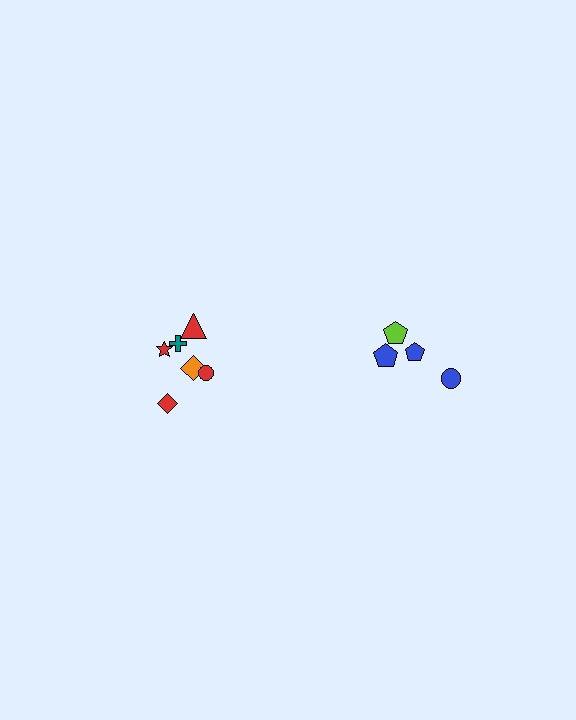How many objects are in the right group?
There are 4 objects.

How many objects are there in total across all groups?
There are 10 objects.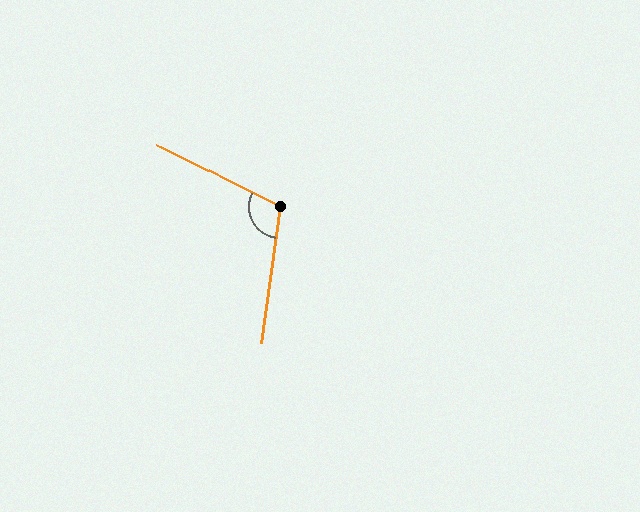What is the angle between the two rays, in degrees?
Approximately 109 degrees.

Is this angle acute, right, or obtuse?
It is obtuse.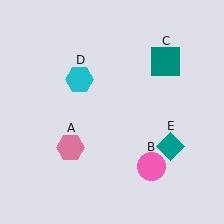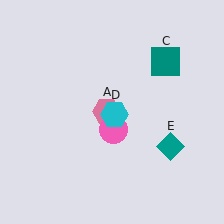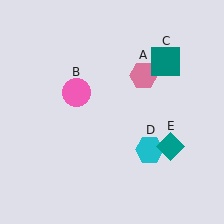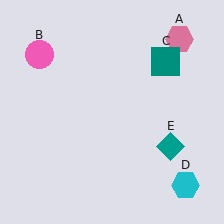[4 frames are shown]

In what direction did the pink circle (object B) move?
The pink circle (object B) moved up and to the left.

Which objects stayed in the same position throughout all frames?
Teal square (object C) and teal diamond (object E) remained stationary.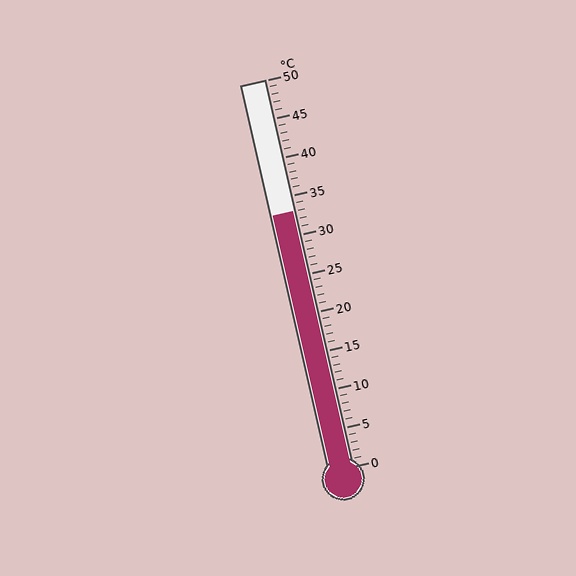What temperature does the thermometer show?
The thermometer shows approximately 33°C.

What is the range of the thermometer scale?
The thermometer scale ranges from 0°C to 50°C.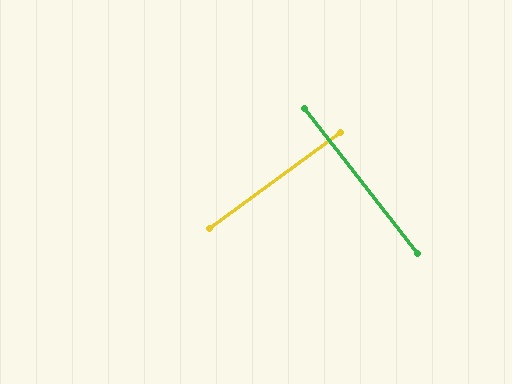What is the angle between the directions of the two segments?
Approximately 88 degrees.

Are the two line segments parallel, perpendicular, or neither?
Perpendicular — they meet at approximately 88°.